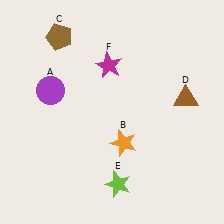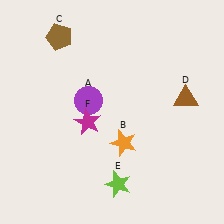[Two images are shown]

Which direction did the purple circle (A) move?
The purple circle (A) moved right.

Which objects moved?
The objects that moved are: the purple circle (A), the magenta star (F).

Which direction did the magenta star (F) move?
The magenta star (F) moved down.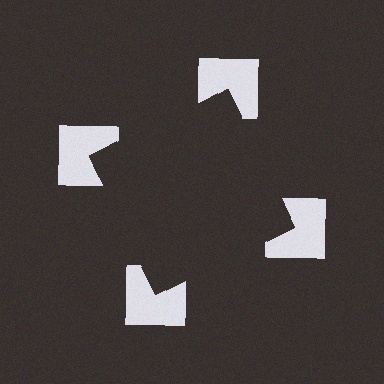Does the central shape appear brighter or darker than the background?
It typically appears slightly darker than the background, even though no actual brightness change is drawn.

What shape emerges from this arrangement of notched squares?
An illusory square — its edges are inferred from the aligned wedge cuts in the notched squares, not physically drawn.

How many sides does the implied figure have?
4 sides.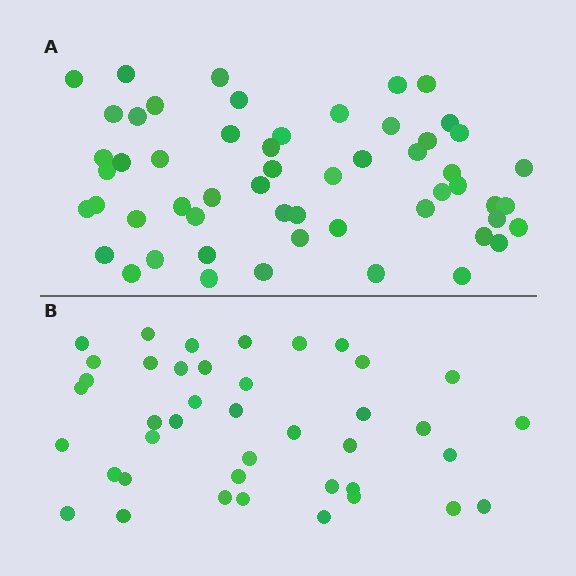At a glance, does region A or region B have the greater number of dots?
Region A (the top region) has more dots.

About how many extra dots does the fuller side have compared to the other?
Region A has approximately 15 more dots than region B.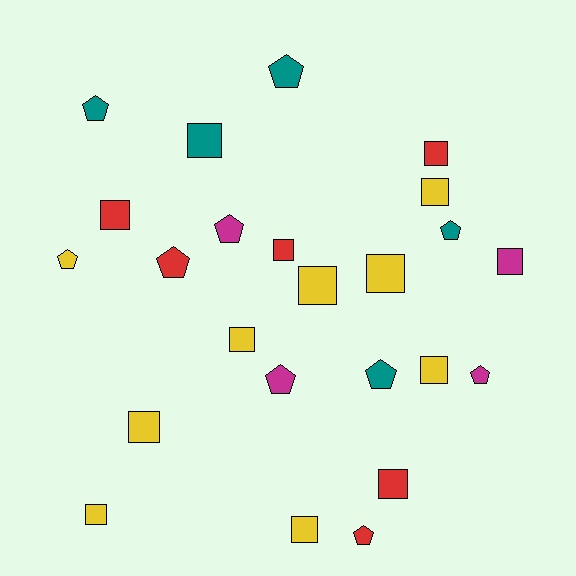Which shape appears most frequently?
Square, with 14 objects.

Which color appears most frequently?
Yellow, with 9 objects.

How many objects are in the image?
There are 24 objects.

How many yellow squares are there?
There are 8 yellow squares.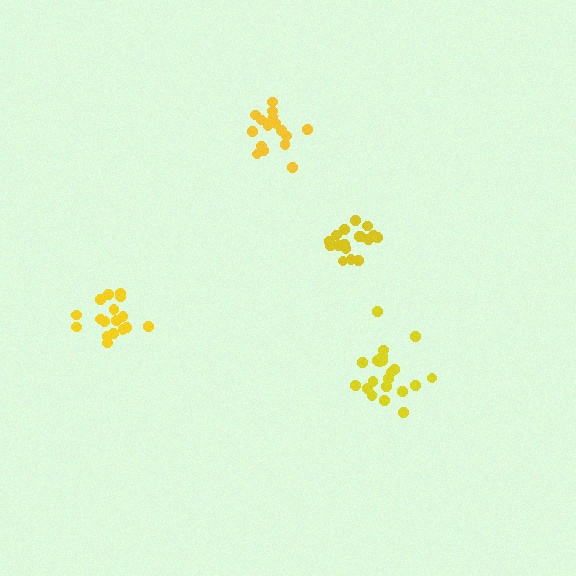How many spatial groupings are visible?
There are 4 spatial groupings.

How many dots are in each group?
Group 1: 20 dots, Group 2: 17 dots, Group 3: 17 dots, Group 4: 21 dots (75 total).